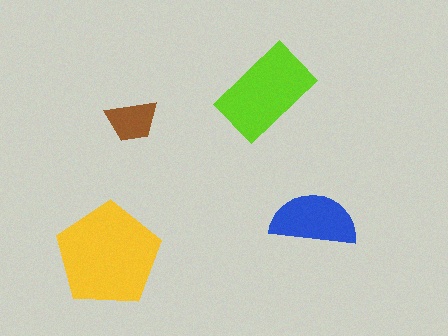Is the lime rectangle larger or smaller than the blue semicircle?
Larger.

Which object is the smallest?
The brown trapezoid.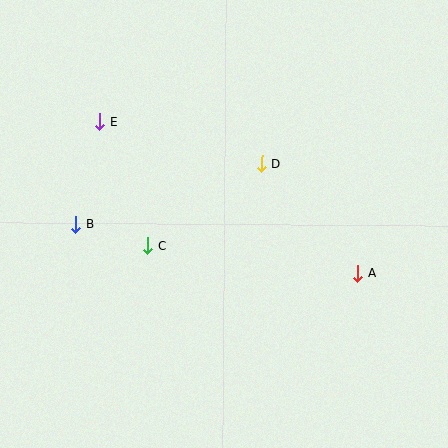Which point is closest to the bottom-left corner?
Point B is closest to the bottom-left corner.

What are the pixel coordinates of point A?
Point A is at (357, 273).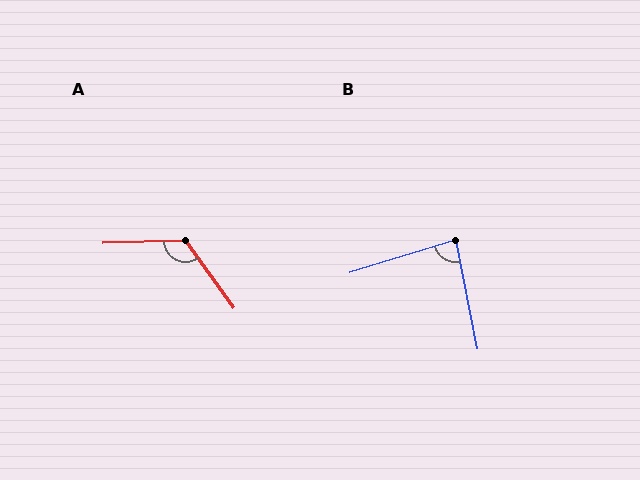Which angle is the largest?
A, at approximately 124 degrees.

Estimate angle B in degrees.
Approximately 84 degrees.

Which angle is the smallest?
B, at approximately 84 degrees.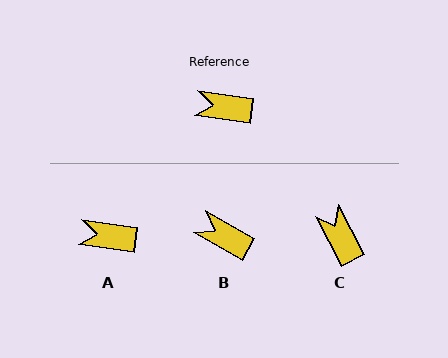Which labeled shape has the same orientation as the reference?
A.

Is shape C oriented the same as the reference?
No, it is off by about 55 degrees.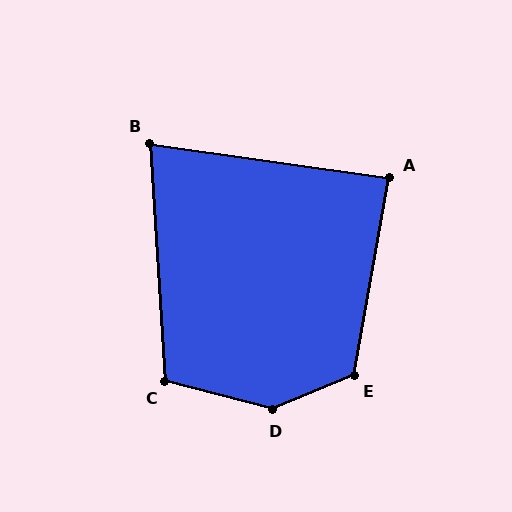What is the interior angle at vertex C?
Approximately 109 degrees (obtuse).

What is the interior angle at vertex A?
Approximately 88 degrees (approximately right).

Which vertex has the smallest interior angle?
B, at approximately 78 degrees.